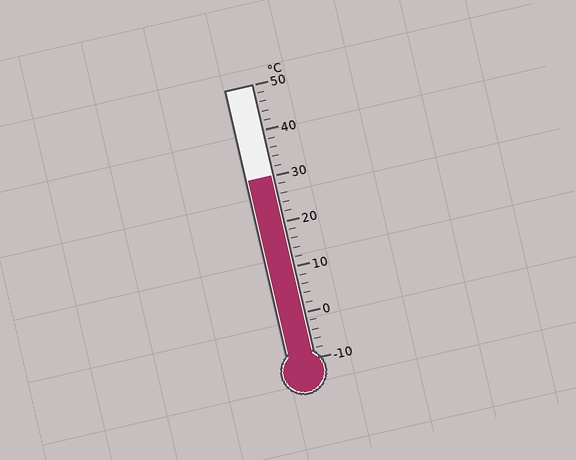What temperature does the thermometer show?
The thermometer shows approximately 30°C.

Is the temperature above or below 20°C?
The temperature is above 20°C.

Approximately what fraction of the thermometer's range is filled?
The thermometer is filled to approximately 65% of its range.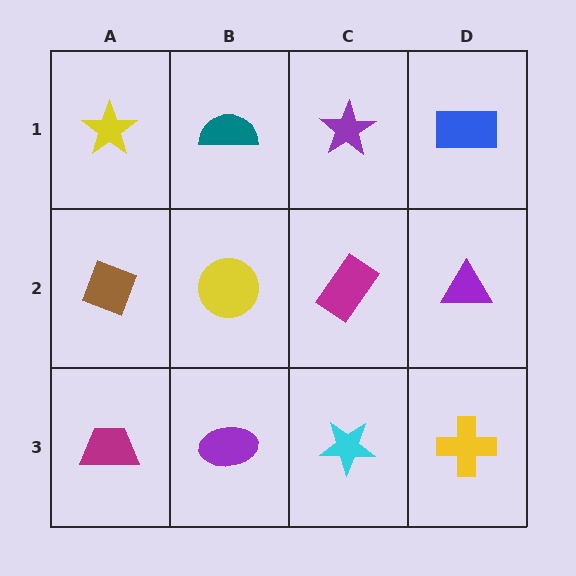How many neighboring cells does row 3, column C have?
3.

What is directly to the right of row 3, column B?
A cyan star.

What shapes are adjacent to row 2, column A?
A yellow star (row 1, column A), a magenta trapezoid (row 3, column A), a yellow circle (row 2, column B).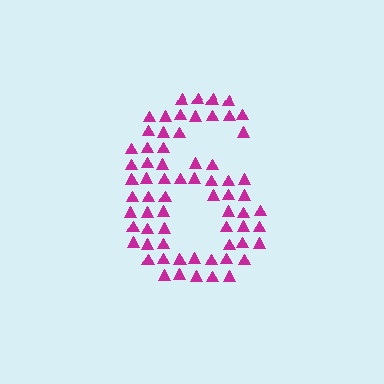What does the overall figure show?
The overall figure shows the digit 6.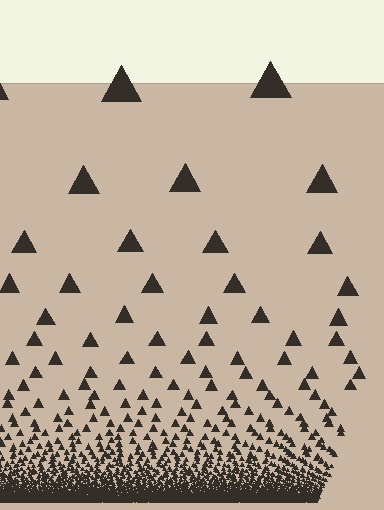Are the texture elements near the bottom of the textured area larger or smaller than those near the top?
Smaller. The gradient is inverted — elements near the bottom are smaller and denser.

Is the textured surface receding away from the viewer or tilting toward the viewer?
The surface appears to tilt toward the viewer. Texture elements get larger and sparser toward the top.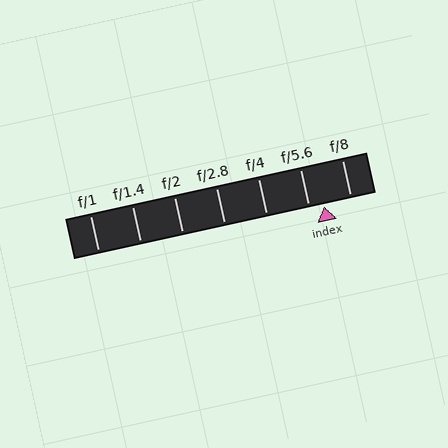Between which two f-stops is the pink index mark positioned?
The index mark is between f/5.6 and f/8.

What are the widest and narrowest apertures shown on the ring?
The widest aperture shown is f/1 and the narrowest is f/8.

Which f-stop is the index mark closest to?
The index mark is closest to f/5.6.